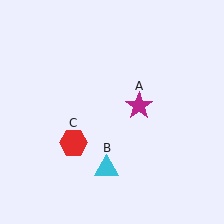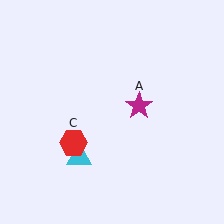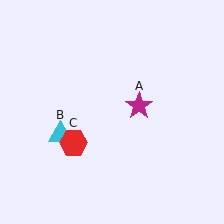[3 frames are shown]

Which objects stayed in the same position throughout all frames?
Magenta star (object A) and red hexagon (object C) remained stationary.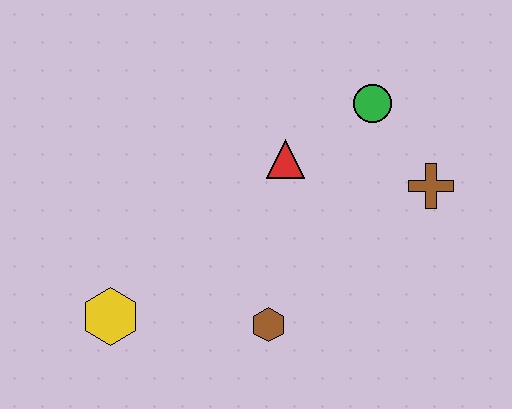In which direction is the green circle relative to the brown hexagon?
The green circle is above the brown hexagon.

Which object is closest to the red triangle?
The green circle is closest to the red triangle.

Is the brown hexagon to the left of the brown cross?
Yes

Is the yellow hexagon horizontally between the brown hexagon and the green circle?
No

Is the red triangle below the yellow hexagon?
No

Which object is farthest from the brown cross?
The yellow hexagon is farthest from the brown cross.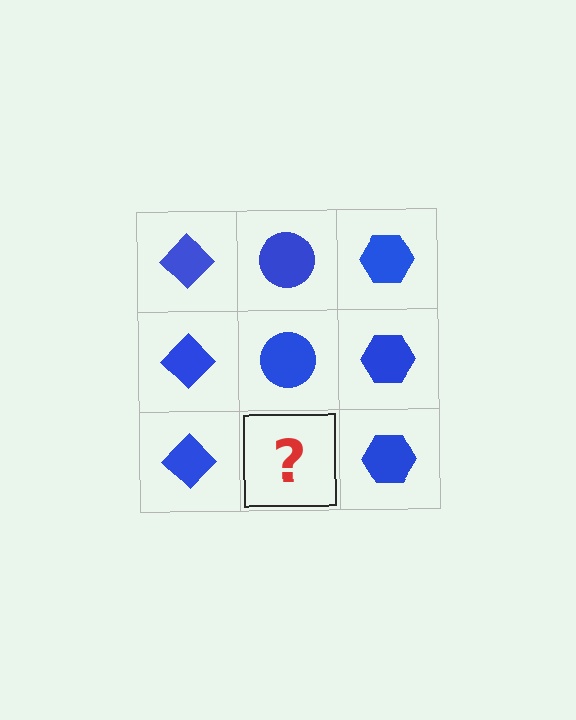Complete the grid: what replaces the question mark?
The question mark should be replaced with a blue circle.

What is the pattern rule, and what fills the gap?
The rule is that each column has a consistent shape. The gap should be filled with a blue circle.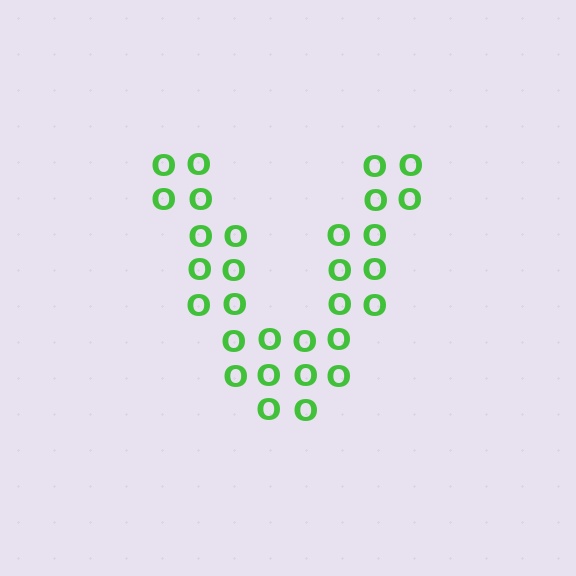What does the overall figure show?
The overall figure shows the letter V.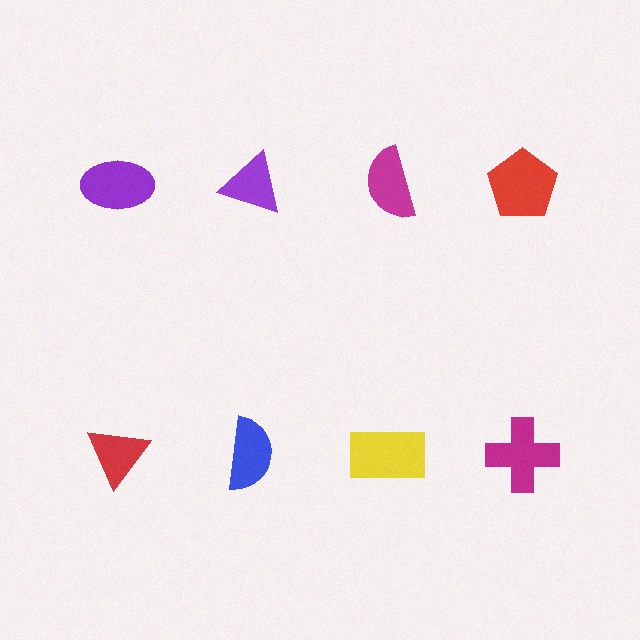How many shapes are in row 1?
4 shapes.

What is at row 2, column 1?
A red triangle.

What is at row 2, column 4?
A magenta cross.